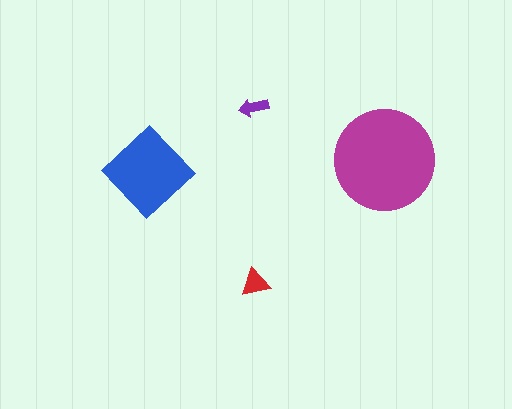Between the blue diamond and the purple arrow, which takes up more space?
The blue diamond.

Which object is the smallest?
The purple arrow.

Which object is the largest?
The magenta circle.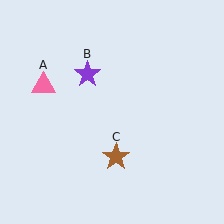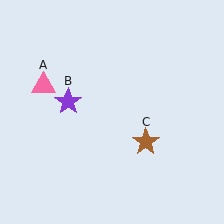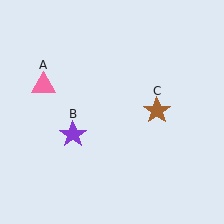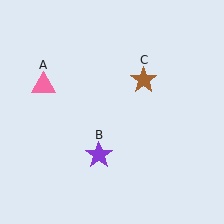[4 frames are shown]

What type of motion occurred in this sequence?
The purple star (object B), brown star (object C) rotated counterclockwise around the center of the scene.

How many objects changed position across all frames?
2 objects changed position: purple star (object B), brown star (object C).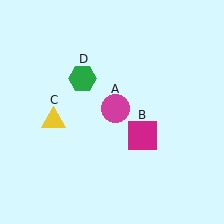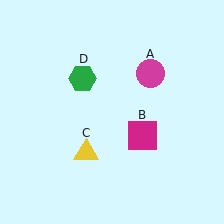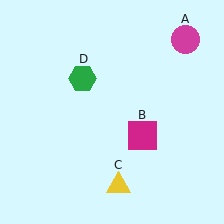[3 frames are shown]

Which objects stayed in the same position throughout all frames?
Magenta square (object B) and green hexagon (object D) remained stationary.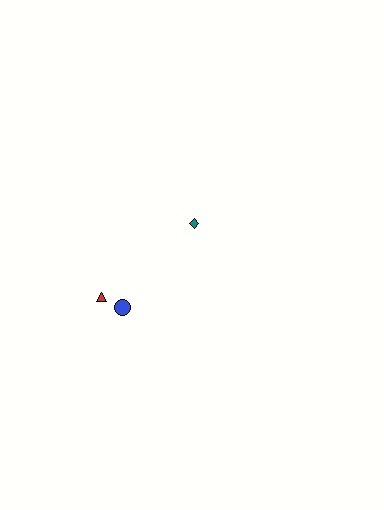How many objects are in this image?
There are 3 objects.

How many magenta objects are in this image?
There are no magenta objects.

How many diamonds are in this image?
There is 1 diamond.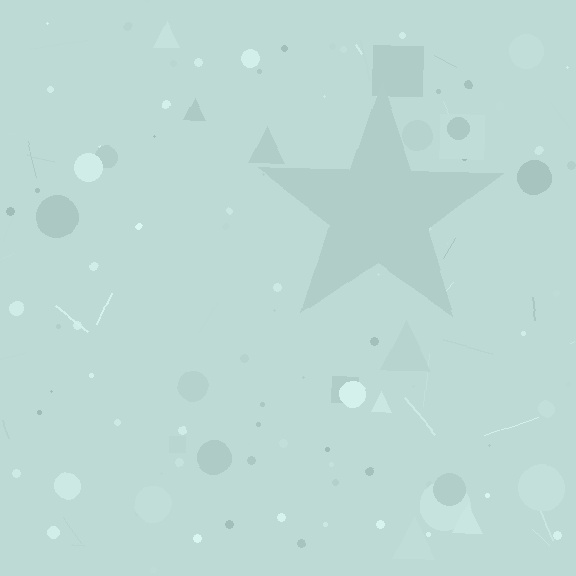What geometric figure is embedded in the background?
A star is embedded in the background.